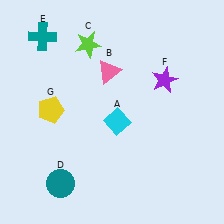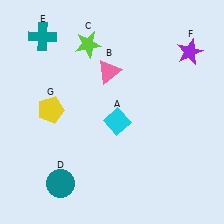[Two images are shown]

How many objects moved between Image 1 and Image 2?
1 object moved between the two images.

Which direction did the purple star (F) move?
The purple star (F) moved up.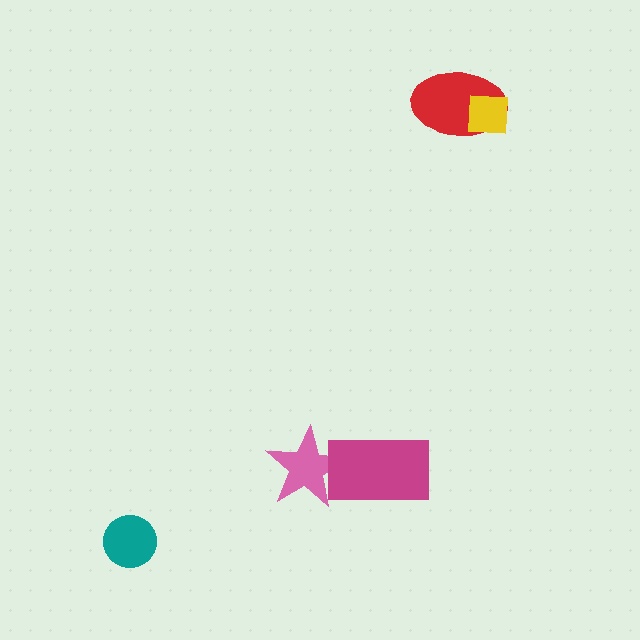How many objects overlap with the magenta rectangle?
1 object overlaps with the magenta rectangle.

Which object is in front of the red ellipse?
The yellow square is in front of the red ellipse.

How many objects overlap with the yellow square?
1 object overlaps with the yellow square.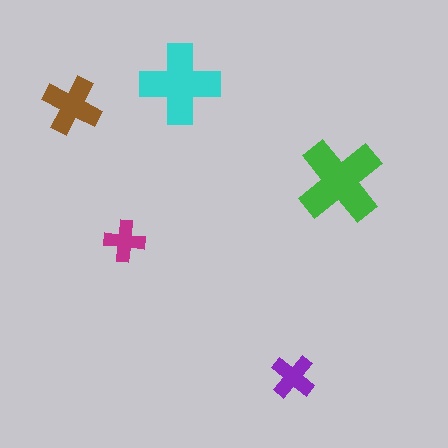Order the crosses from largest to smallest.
the green one, the cyan one, the brown one, the purple one, the magenta one.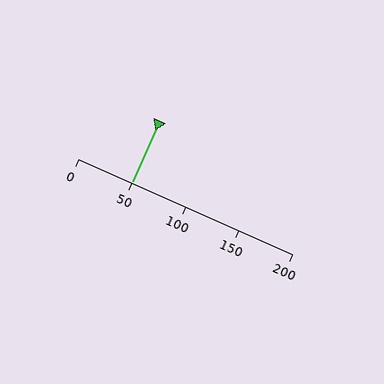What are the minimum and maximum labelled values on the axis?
The axis runs from 0 to 200.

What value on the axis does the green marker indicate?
The marker indicates approximately 50.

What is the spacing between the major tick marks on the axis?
The major ticks are spaced 50 apart.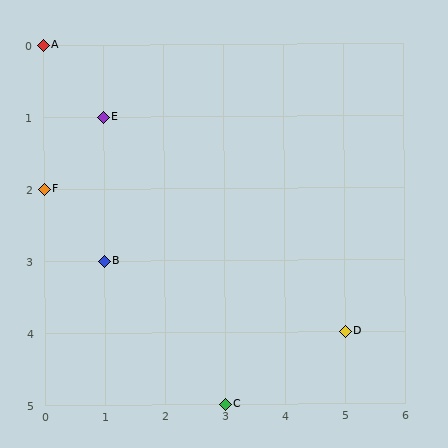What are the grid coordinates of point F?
Point F is at grid coordinates (0, 2).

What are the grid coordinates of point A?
Point A is at grid coordinates (0, 0).